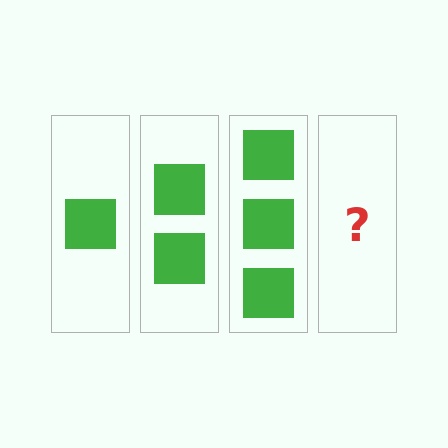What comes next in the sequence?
The next element should be 4 squares.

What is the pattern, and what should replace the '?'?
The pattern is that each step adds one more square. The '?' should be 4 squares.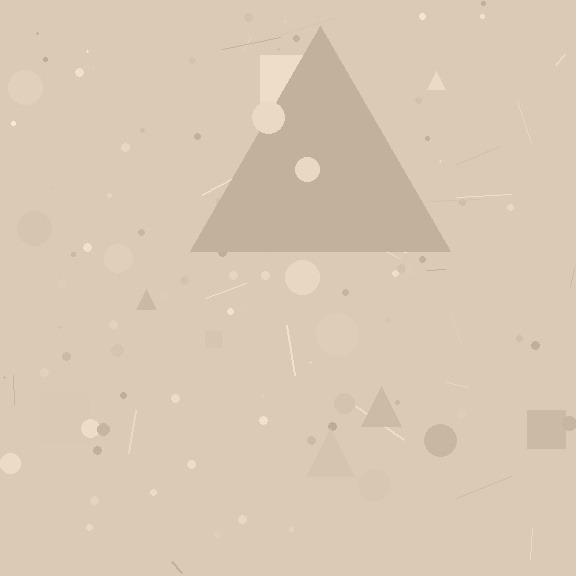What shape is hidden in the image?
A triangle is hidden in the image.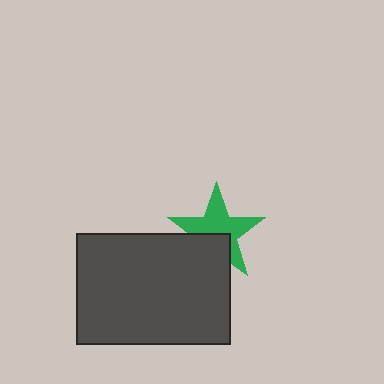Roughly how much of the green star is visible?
Most of it is visible (roughly 65%).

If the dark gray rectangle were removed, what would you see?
You would see the complete green star.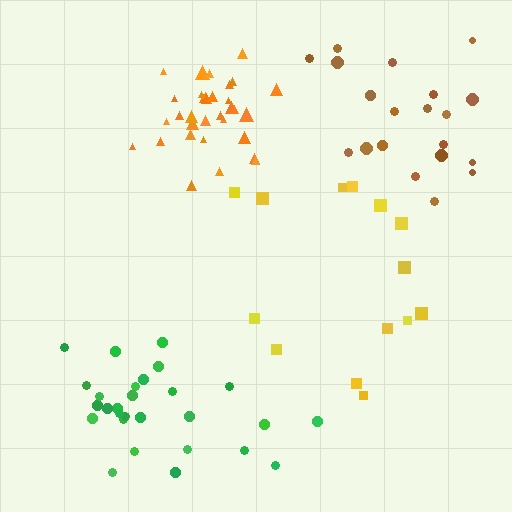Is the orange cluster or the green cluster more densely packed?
Orange.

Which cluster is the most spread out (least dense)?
Yellow.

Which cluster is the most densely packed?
Orange.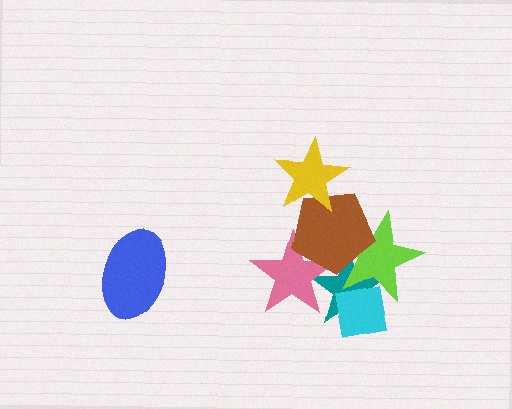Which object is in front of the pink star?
The brown pentagon is in front of the pink star.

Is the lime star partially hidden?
Yes, it is partially covered by another shape.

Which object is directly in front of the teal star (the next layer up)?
The lime star is directly in front of the teal star.